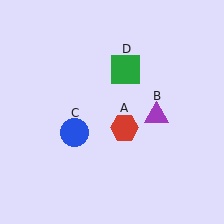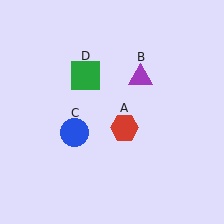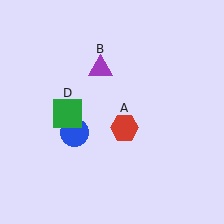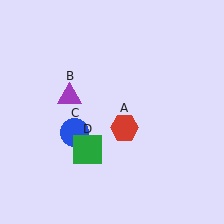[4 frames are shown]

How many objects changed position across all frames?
2 objects changed position: purple triangle (object B), green square (object D).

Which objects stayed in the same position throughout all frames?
Red hexagon (object A) and blue circle (object C) remained stationary.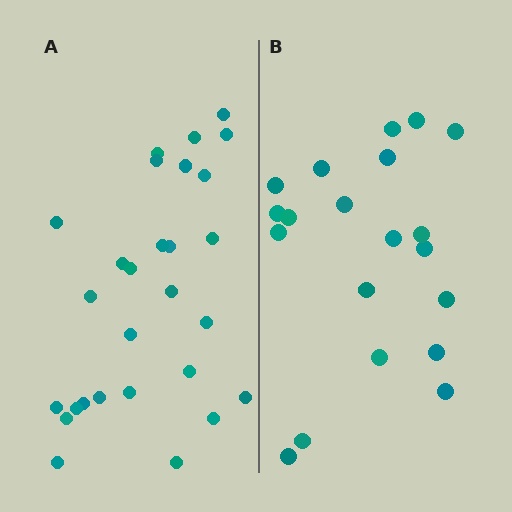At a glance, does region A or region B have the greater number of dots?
Region A (the left region) has more dots.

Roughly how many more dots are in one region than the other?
Region A has roughly 8 or so more dots than region B.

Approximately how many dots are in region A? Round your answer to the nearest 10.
About 30 dots. (The exact count is 28, which rounds to 30.)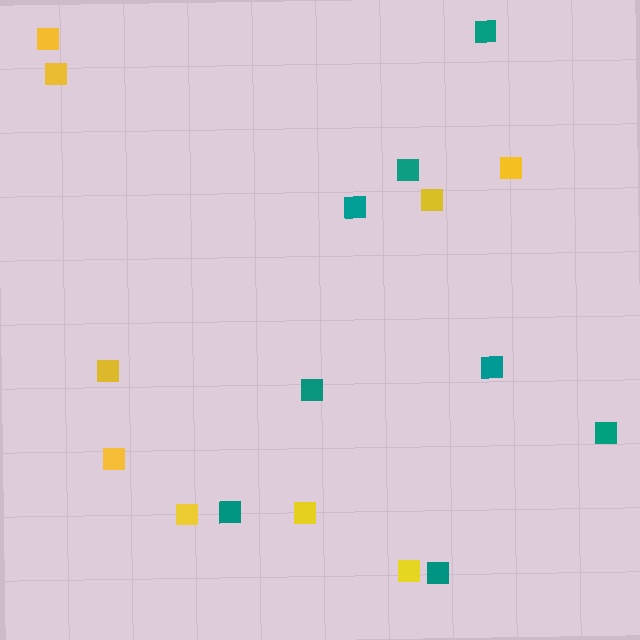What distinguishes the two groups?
There are 2 groups: one group of teal squares (8) and one group of yellow squares (9).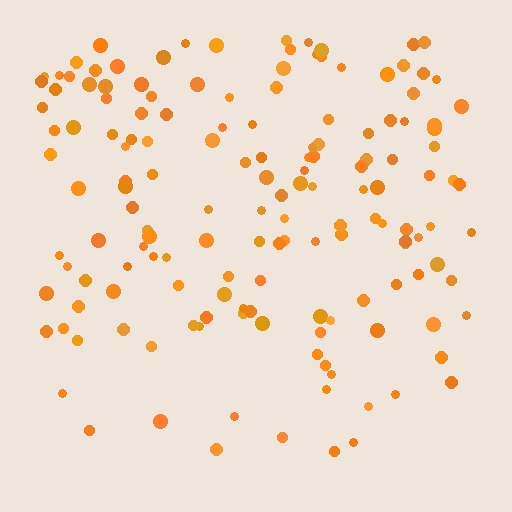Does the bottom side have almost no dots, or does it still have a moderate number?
Still a moderate number, just noticeably fewer than the top.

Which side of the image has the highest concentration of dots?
The top.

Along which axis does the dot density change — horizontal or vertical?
Vertical.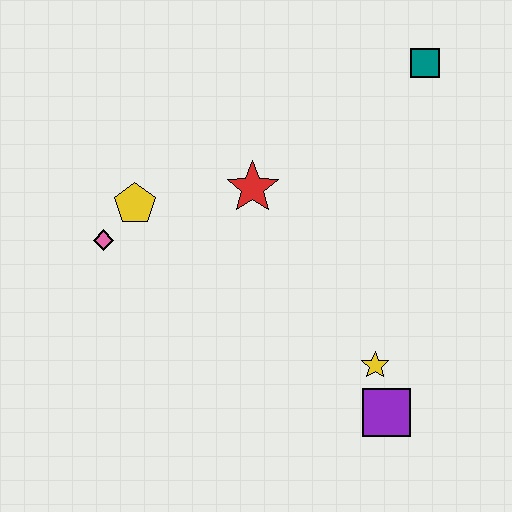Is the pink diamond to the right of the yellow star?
No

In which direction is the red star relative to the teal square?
The red star is to the left of the teal square.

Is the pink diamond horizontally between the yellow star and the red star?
No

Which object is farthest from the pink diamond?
The teal square is farthest from the pink diamond.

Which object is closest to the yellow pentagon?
The pink diamond is closest to the yellow pentagon.